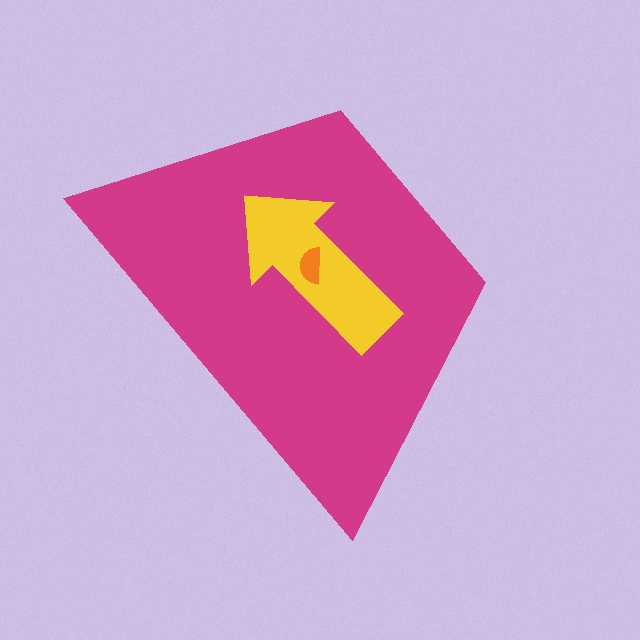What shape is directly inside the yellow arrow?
The orange semicircle.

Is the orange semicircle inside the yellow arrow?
Yes.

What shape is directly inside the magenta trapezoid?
The yellow arrow.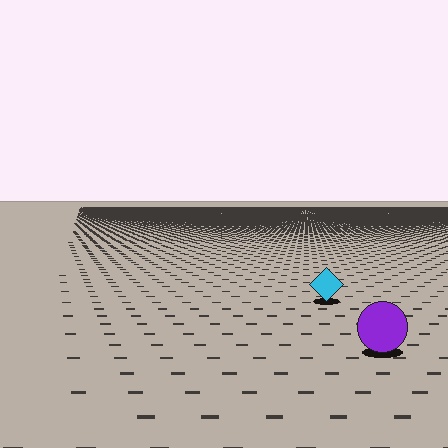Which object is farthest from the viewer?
The cyan diamond is farthest from the viewer. It appears smaller and the ground texture around it is denser.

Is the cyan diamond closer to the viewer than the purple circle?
No. The purple circle is closer — you can tell from the texture gradient: the ground texture is coarser near it.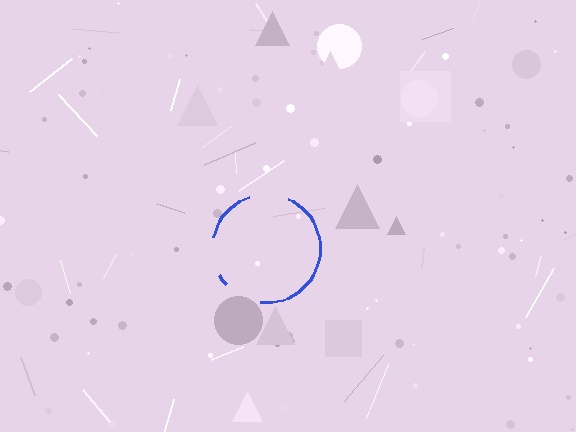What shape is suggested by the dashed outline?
The dashed outline suggests a circle.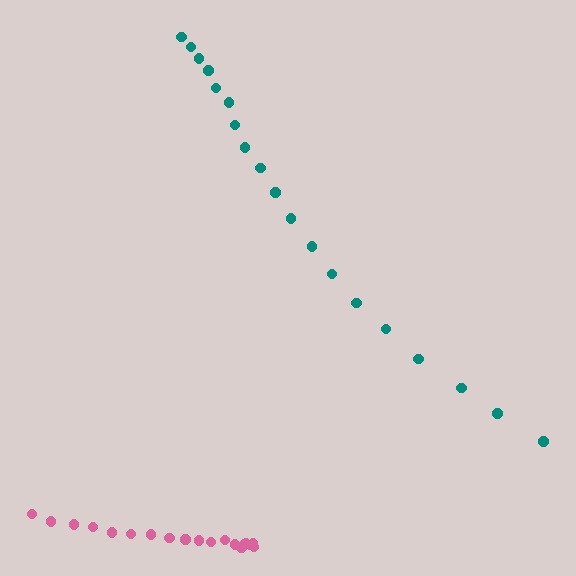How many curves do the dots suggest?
There are 2 distinct paths.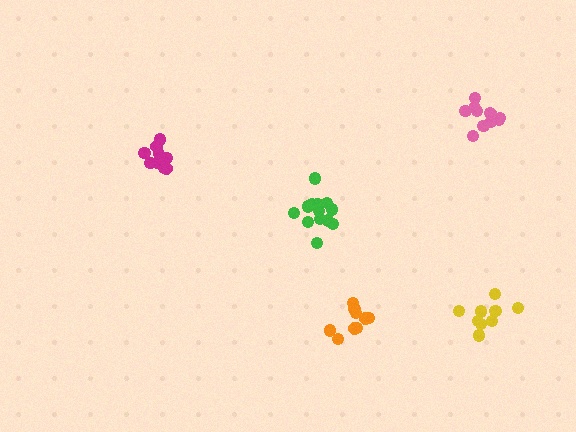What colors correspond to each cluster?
The clusters are colored: pink, magenta, yellow, green, orange.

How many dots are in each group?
Group 1: 12 dots, Group 2: 9 dots, Group 3: 9 dots, Group 4: 13 dots, Group 5: 9 dots (52 total).